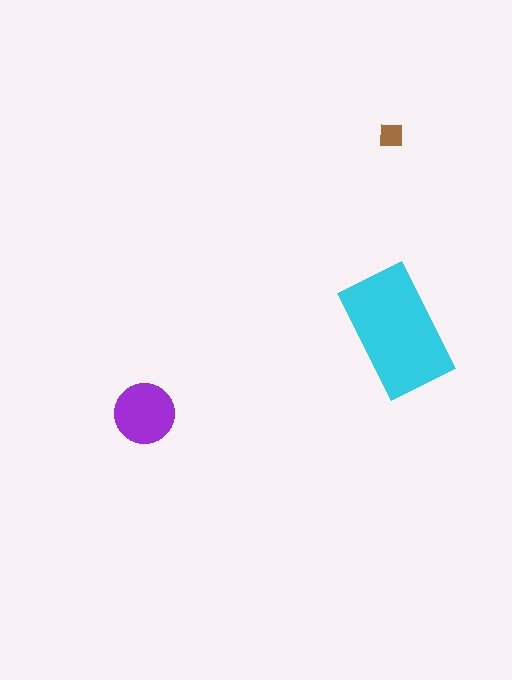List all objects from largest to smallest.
The cyan rectangle, the purple circle, the brown square.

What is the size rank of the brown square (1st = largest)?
3rd.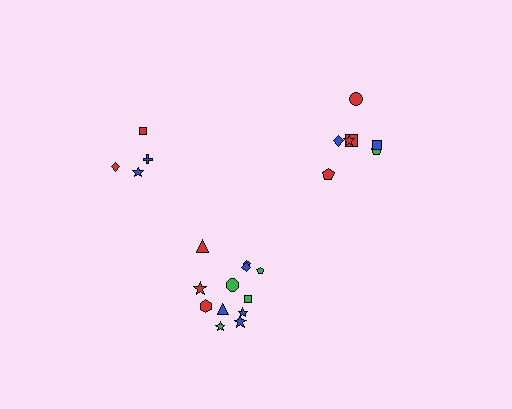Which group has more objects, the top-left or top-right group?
The top-right group.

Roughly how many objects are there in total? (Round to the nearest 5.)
Roughly 25 objects in total.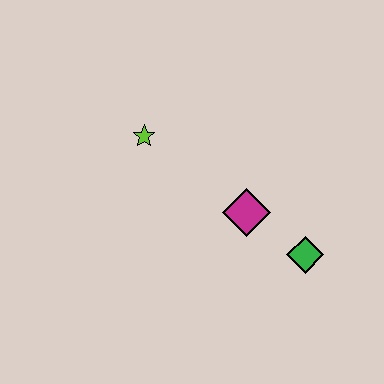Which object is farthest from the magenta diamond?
The lime star is farthest from the magenta diamond.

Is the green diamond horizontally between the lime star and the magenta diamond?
No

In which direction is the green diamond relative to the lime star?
The green diamond is to the right of the lime star.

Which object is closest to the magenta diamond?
The green diamond is closest to the magenta diamond.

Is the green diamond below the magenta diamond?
Yes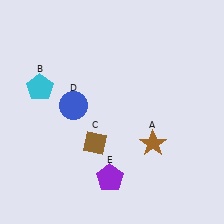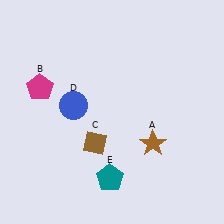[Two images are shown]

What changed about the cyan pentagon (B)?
In Image 1, B is cyan. In Image 2, it changed to magenta.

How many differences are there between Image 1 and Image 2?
There are 2 differences between the two images.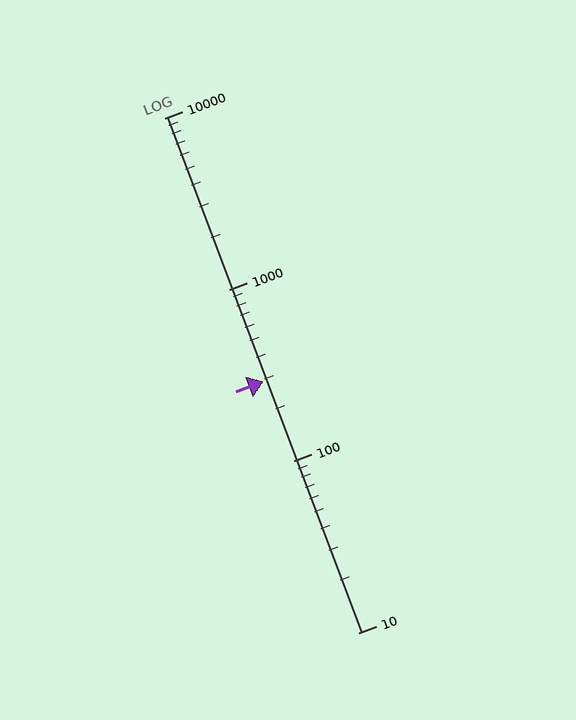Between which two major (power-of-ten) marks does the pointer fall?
The pointer is between 100 and 1000.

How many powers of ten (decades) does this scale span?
The scale spans 3 decades, from 10 to 10000.